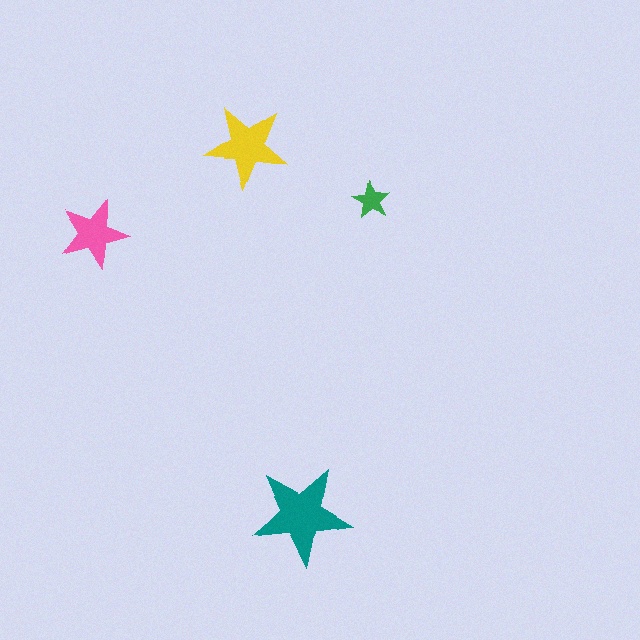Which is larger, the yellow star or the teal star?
The teal one.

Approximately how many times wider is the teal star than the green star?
About 2.5 times wider.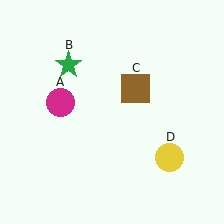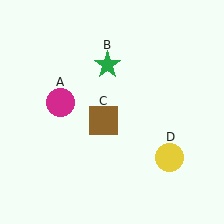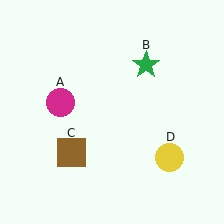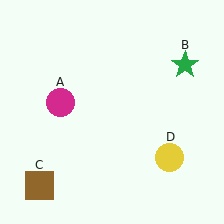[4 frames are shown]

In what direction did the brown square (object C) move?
The brown square (object C) moved down and to the left.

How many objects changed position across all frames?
2 objects changed position: green star (object B), brown square (object C).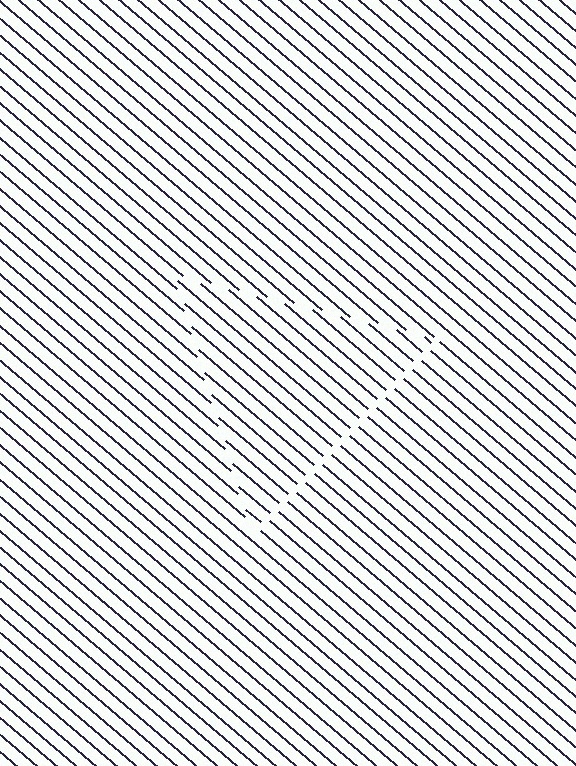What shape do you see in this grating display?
An illusory triangle. The interior of the shape contains the same grating, shifted by half a period — the contour is defined by the phase discontinuity where line-ends from the inner and outer gratings abut.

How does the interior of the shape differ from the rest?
The interior of the shape contains the same grating, shifted by half a period — the contour is defined by the phase discontinuity where line-ends from the inner and outer gratings abut.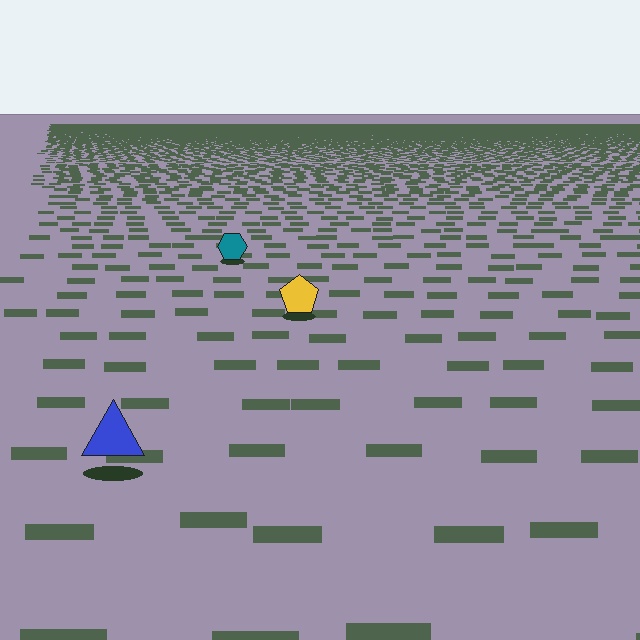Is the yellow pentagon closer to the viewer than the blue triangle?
No. The blue triangle is closer — you can tell from the texture gradient: the ground texture is coarser near it.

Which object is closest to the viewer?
The blue triangle is closest. The texture marks near it are larger and more spread out.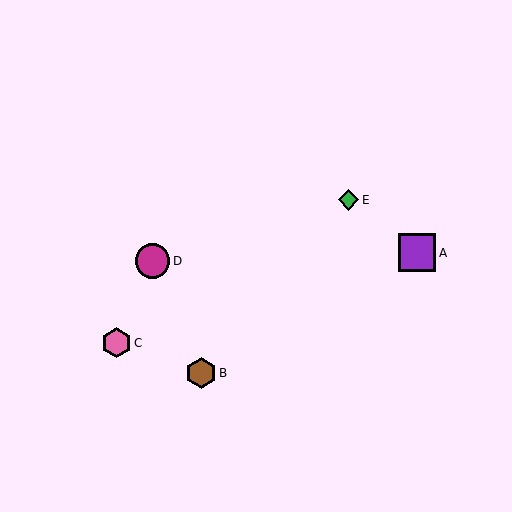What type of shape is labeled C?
Shape C is a pink hexagon.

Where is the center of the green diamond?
The center of the green diamond is at (349, 200).